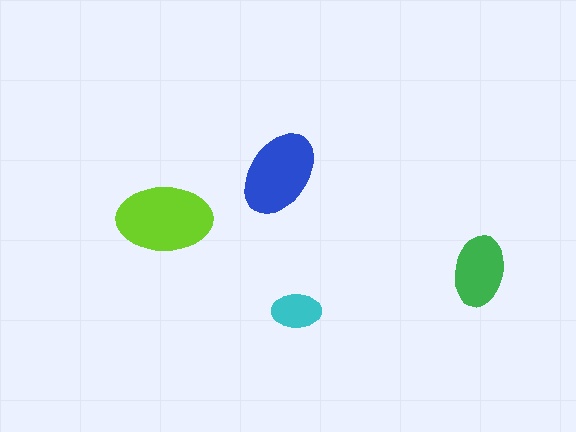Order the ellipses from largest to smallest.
the lime one, the blue one, the green one, the cyan one.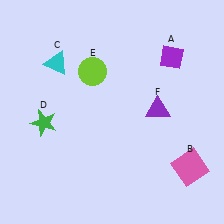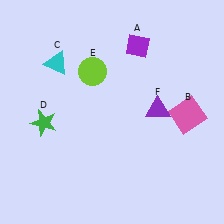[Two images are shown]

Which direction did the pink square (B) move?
The pink square (B) moved up.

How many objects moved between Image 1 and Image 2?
2 objects moved between the two images.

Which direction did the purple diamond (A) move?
The purple diamond (A) moved left.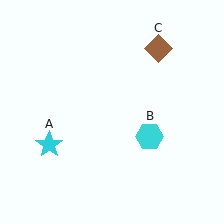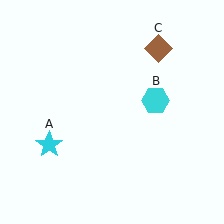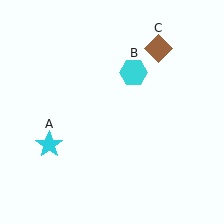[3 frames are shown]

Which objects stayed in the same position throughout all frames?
Cyan star (object A) and brown diamond (object C) remained stationary.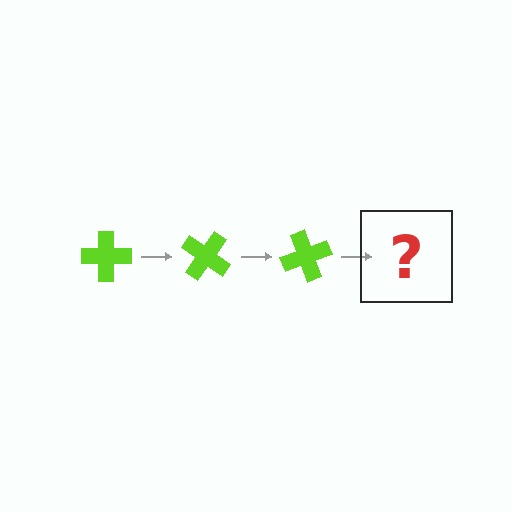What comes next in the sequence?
The next element should be a lime cross rotated 105 degrees.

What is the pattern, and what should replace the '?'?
The pattern is that the cross rotates 35 degrees each step. The '?' should be a lime cross rotated 105 degrees.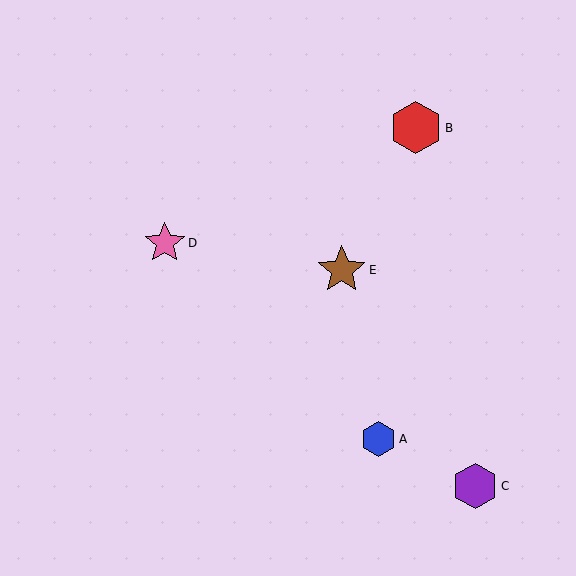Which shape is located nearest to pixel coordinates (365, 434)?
The blue hexagon (labeled A) at (378, 439) is nearest to that location.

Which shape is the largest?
The red hexagon (labeled B) is the largest.